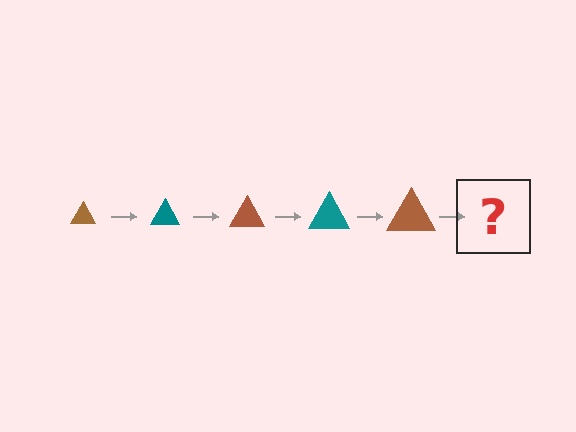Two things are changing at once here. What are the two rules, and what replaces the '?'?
The two rules are that the triangle grows larger each step and the color cycles through brown and teal. The '?' should be a teal triangle, larger than the previous one.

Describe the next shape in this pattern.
It should be a teal triangle, larger than the previous one.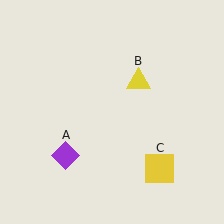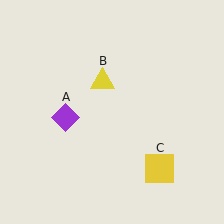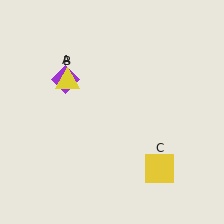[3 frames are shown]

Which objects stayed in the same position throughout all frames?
Yellow square (object C) remained stationary.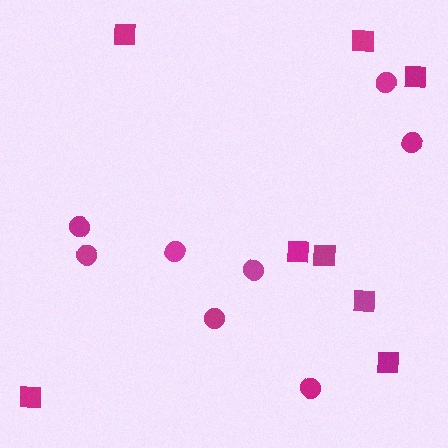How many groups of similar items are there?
There are 2 groups: one group of circles (8) and one group of squares (8).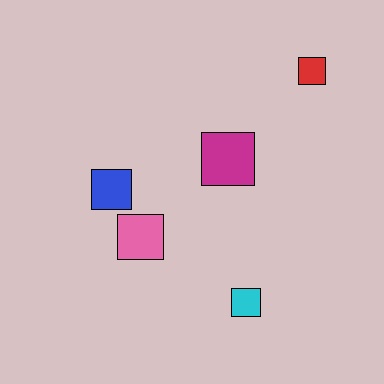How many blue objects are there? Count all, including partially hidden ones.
There is 1 blue object.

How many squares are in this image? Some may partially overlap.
There are 5 squares.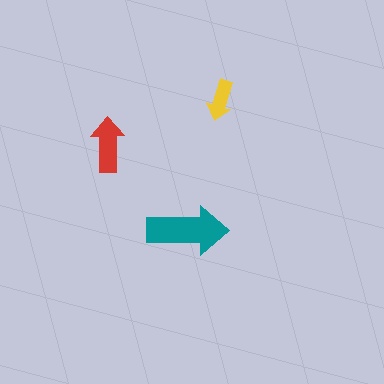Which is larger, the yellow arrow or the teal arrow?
The teal one.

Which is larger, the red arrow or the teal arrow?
The teal one.